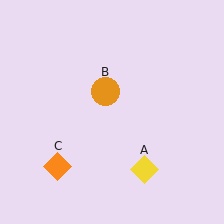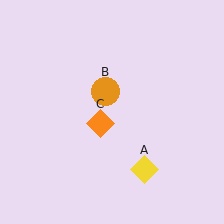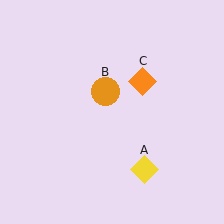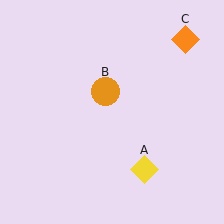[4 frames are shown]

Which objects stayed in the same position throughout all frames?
Yellow diamond (object A) and orange circle (object B) remained stationary.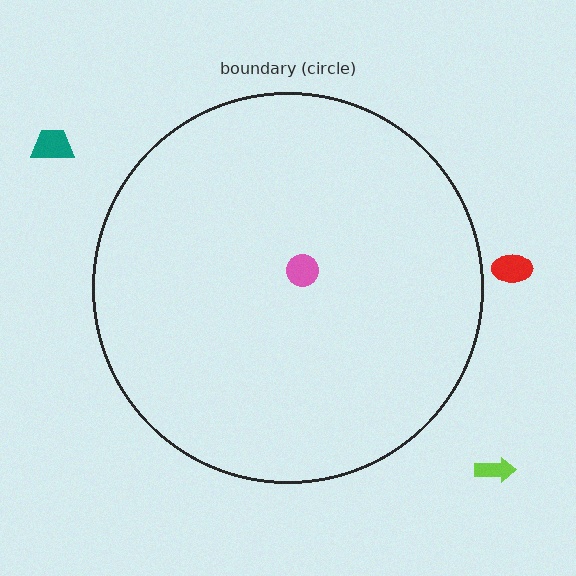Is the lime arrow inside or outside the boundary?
Outside.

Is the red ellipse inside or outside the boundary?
Outside.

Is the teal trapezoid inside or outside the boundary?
Outside.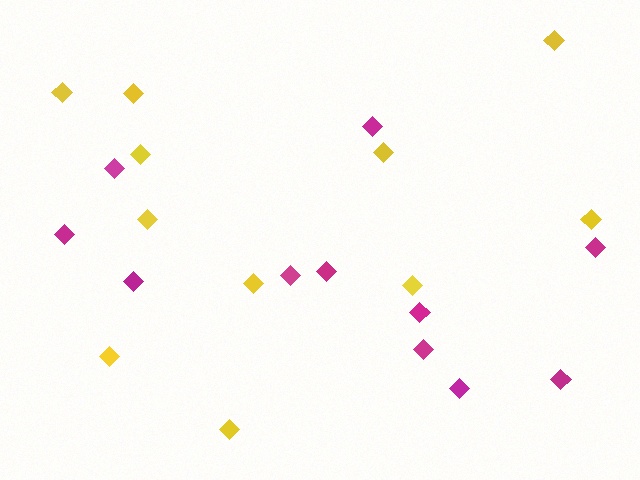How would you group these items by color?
There are 2 groups: one group of yellow diamonds (11) and one group of magenta diamonds (11).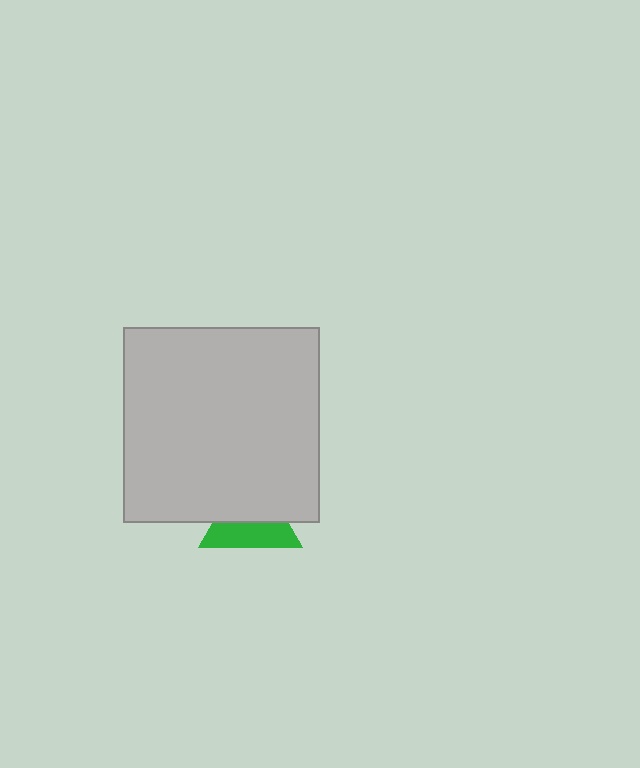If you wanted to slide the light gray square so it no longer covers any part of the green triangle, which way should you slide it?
Slide it up — that is the most direct way to separate the two shapes.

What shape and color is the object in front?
The object in front is a light gray square.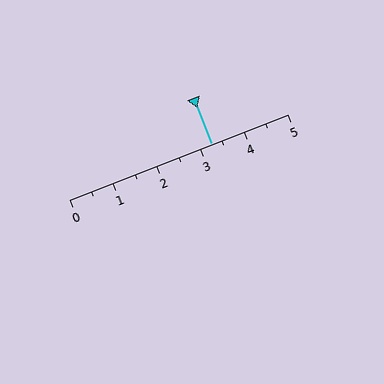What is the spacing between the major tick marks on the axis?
The major ticks are spaced 1 apart.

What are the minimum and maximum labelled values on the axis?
The axis runs from 0 to 5.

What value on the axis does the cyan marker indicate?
The marker indicates approximately 3.2.